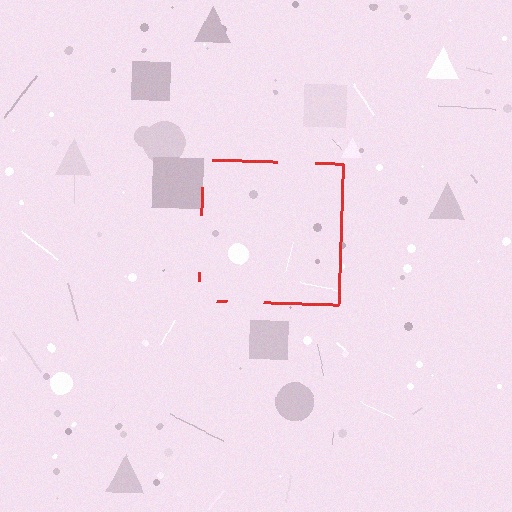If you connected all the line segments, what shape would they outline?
They would outline a square.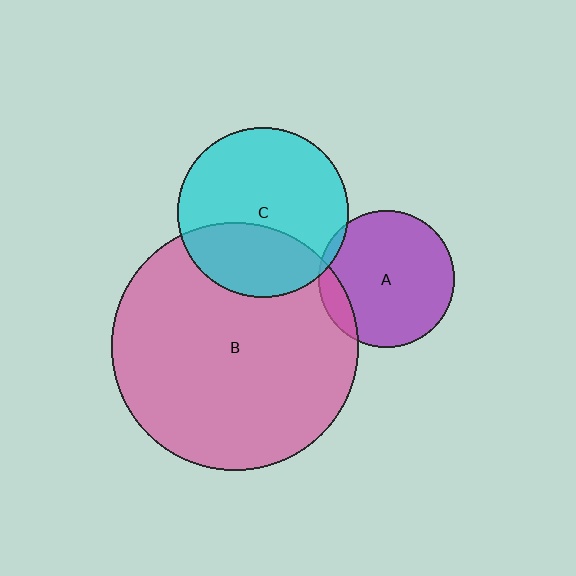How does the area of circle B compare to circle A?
Approximately 3.3 times.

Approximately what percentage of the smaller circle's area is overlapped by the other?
Approximately 35%.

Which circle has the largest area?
Circle B (pink).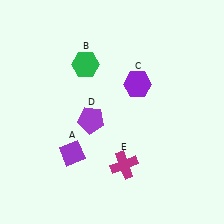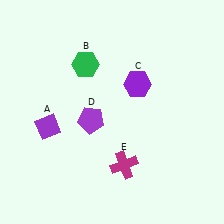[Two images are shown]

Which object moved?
The purple diamond (A) moved up.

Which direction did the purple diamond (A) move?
The purple diamond (A) moved up.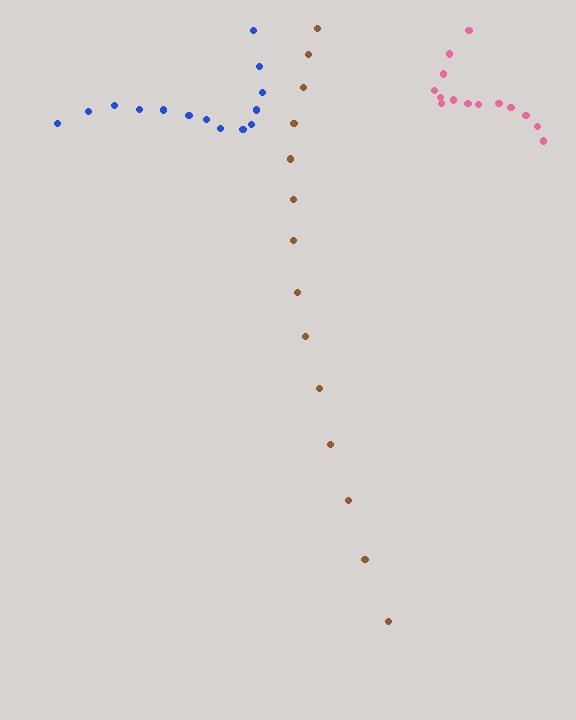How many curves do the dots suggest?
There are 3 distinct paths.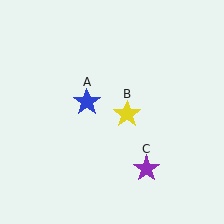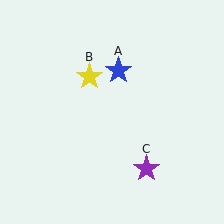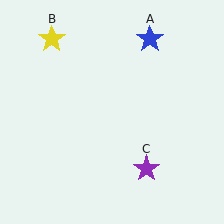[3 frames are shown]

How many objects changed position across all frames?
2 objects changed position: blue star (object A), yellow star (object B).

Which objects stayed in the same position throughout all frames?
Purple star (object C) remained stationary.